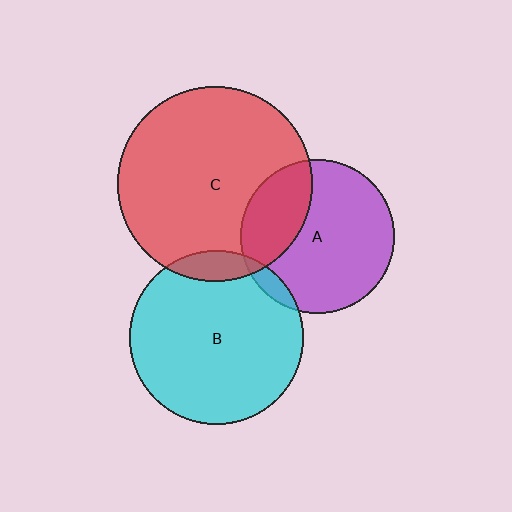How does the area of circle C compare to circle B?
Approximately 1.3 times.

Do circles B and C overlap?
Yes.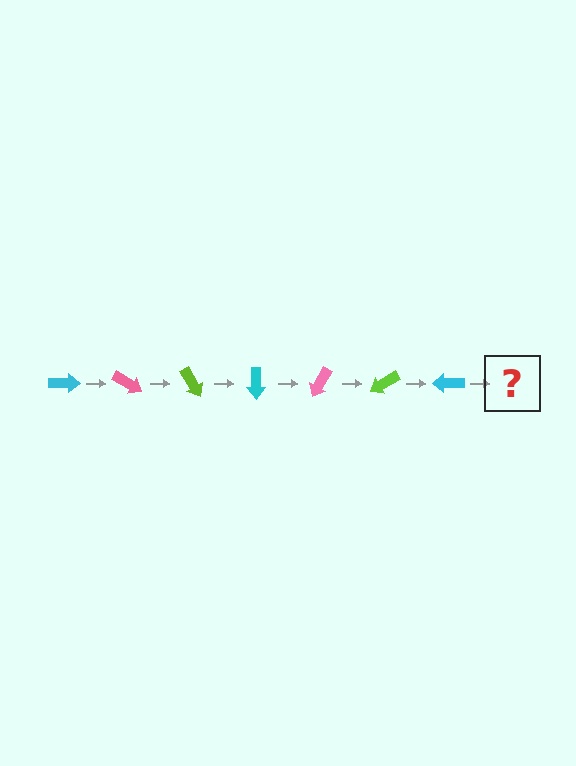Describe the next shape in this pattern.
It should be a pink arrow, rotated 210 degrees from the start.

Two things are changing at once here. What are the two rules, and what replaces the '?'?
The two rules are that it rotates 30 degrees each step and the color cycles through cyan, pink, and lime. The '?' should be a pink arrow, rotated 210 degrees from the start.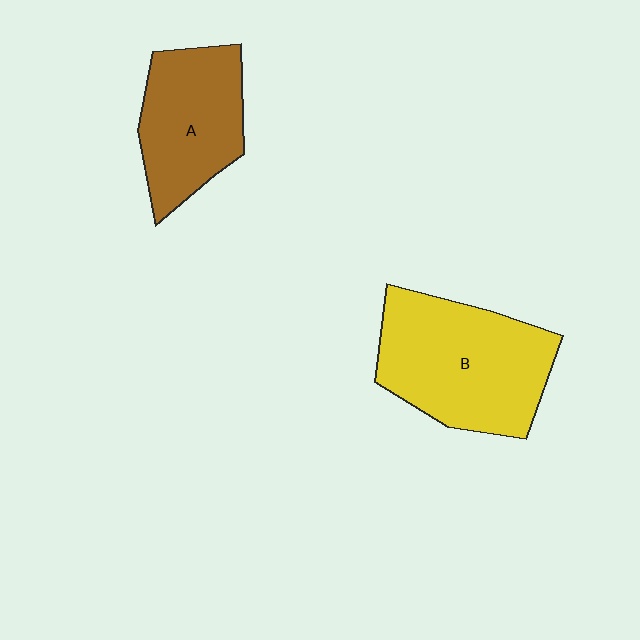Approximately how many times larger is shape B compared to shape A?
Approximately 1.4 times.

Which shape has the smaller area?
Shape A (brown).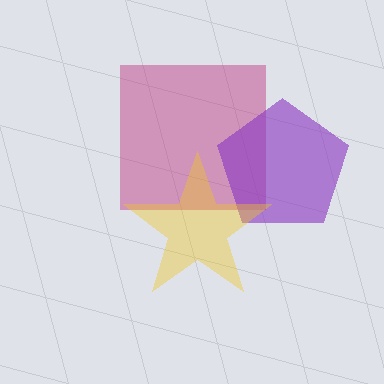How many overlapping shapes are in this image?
There are 3 overlapping shapes in the image.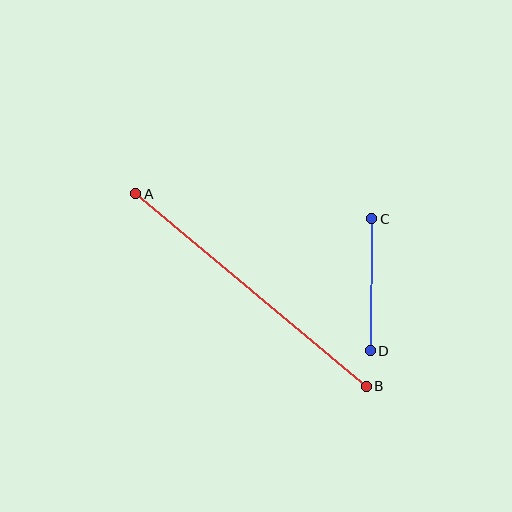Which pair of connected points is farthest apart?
Points A and B are farthest apart.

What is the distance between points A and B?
The distance is approximately 300 pixels.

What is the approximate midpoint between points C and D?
The midpoint is at approximately (371, 285) pixels.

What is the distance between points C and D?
The distance is approximately 132 pixels.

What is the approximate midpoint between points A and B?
The midpoint is at approximately (251, 290) pixels.